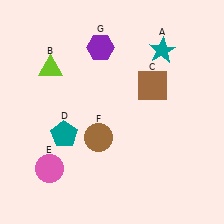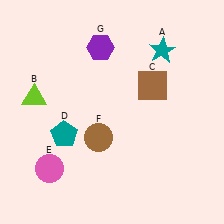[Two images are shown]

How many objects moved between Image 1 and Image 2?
1 object moved between the two images.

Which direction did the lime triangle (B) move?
The lime triangle (B) moved down.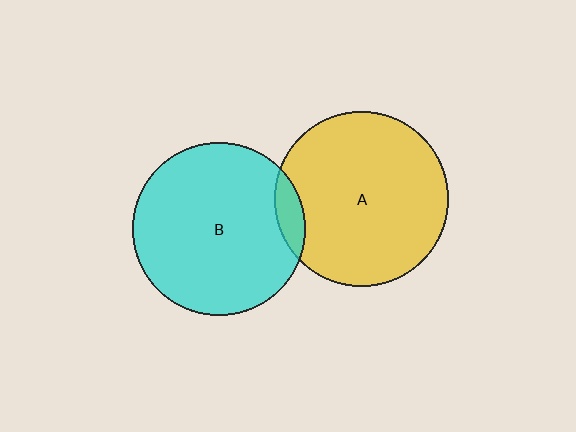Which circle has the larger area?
Circle A (yellow).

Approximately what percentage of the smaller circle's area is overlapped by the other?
Approximately 5%.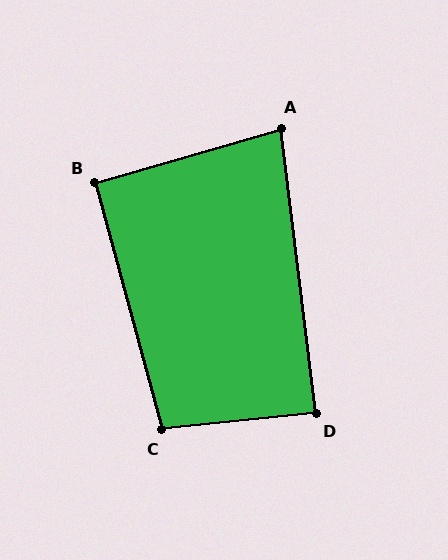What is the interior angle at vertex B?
Approximately 91 degrees (approximately right).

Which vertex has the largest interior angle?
C, at approximately 99 degrees.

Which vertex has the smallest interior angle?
A, at approximately 81 degrees.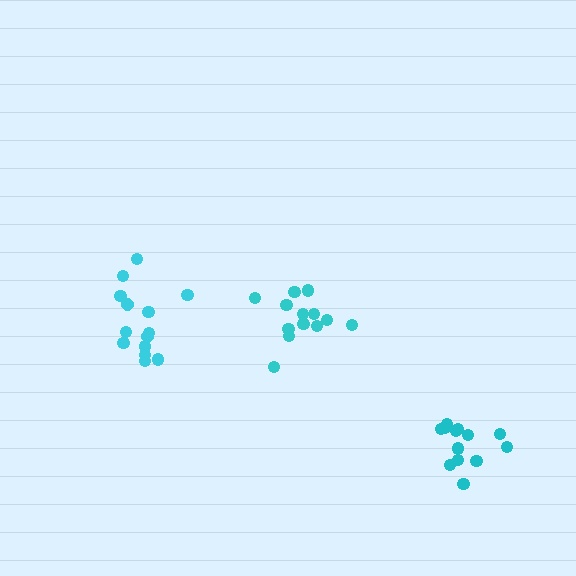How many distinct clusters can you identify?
There are 3 distinct clusters.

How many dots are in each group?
Group 1: 13 dots, Group 2: 14 dots, Group 3: 13 dots (40 total).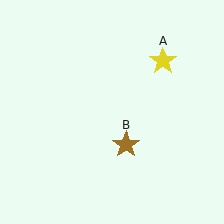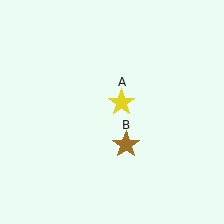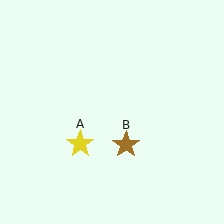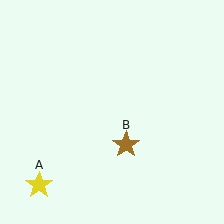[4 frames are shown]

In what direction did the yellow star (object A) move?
The yellow star (object A) moved down and to the left.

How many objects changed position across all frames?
1 object changed position: yellow star (object A).